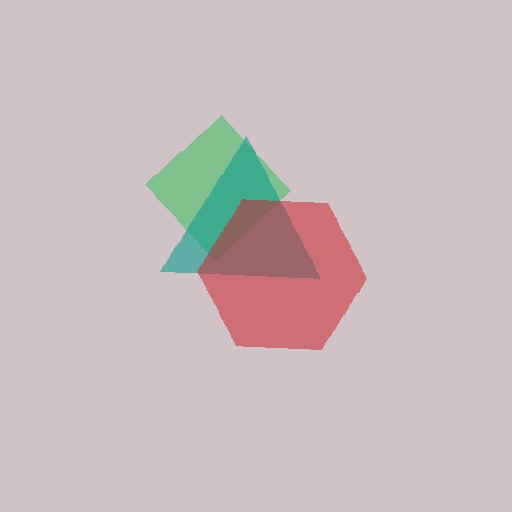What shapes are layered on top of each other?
The layered shapes are: a green diamond, a teal triangle, a red hexagon.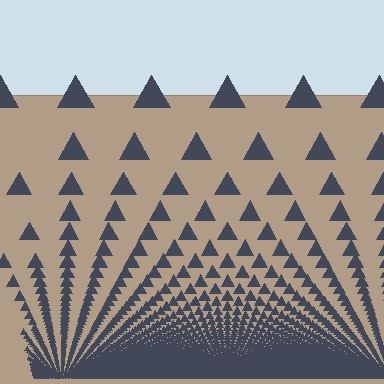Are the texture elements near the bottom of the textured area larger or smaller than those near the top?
Smaller. The gradient is inverted — elements near the bottom are smaller and denser.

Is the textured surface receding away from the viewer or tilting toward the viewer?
The surface appears to tilt toward the viewer. Texture elements get larger and sparser toward the top.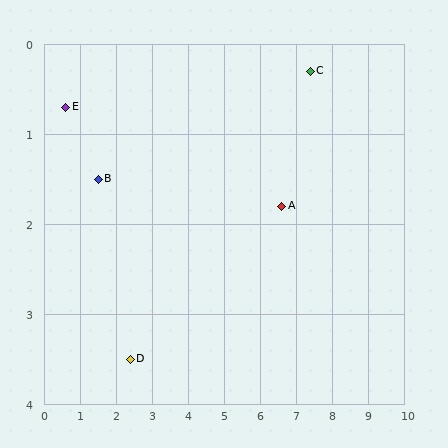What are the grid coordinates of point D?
Point D is at approximately (2.4, 3.5).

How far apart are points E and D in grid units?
Points E and D are about 3.3 grid units apart.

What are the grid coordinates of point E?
Point E is at approximately (0.6, 0.7).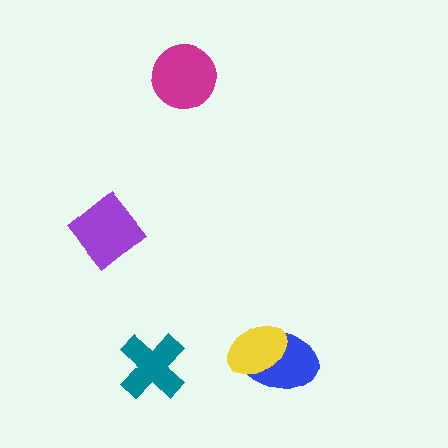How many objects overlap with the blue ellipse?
1 object overlaps with the blue ellipse.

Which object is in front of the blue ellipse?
The yellow ellipse is in front of the blue ellipse.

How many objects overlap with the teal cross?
0 objects overlap with the teal cross.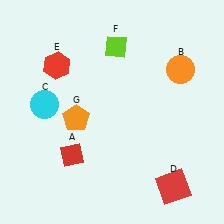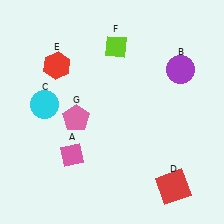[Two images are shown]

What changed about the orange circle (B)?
In Image 1, B is orange. In Image 2, it changed to purple.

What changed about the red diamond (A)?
In Image 1, A is red. In Image 2, it changed to pink.